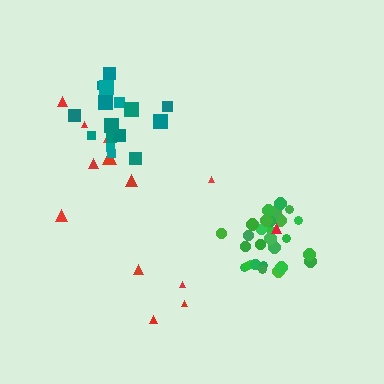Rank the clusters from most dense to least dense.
green, teal, red.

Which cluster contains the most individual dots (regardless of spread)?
Green (29).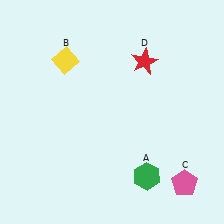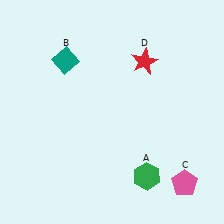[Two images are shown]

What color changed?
The diamond (B) changed from yellow in Image 1 to teal in Image 2.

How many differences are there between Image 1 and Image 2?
There is 1 difference between the two images.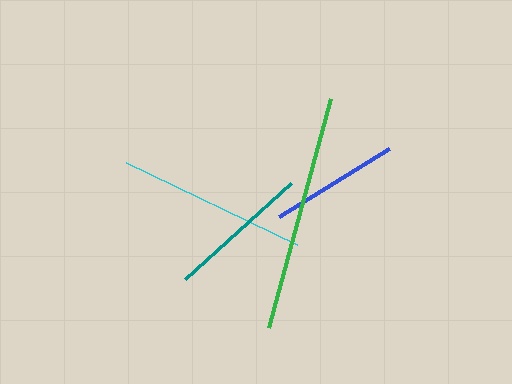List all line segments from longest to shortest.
From longest to shortest: green, cyan, teal, blue.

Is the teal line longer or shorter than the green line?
The green line is longer than the teal line.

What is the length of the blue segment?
The blue segment is approximately 129 pixels long.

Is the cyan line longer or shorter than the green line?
The green line is longer than the cyan line.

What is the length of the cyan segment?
The cyan segment is approximately 189 pixels long.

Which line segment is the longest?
The green line is the longest at approximately 237 pixels.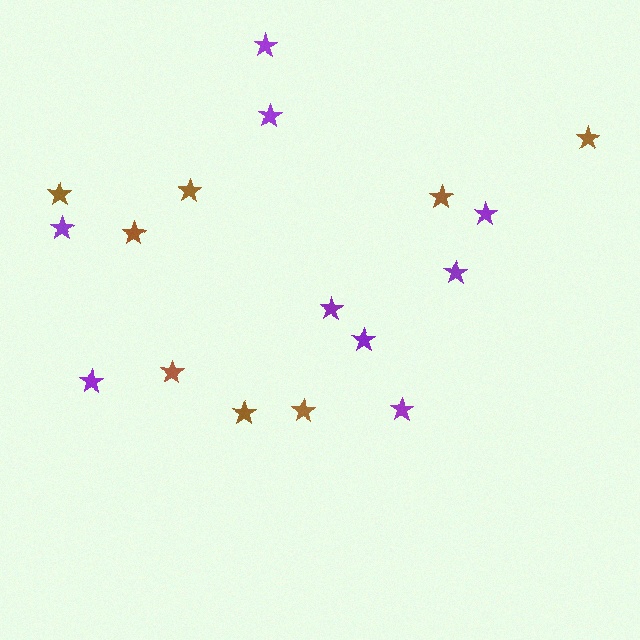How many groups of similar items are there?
There are 2 groups: one group of brown stars (8) and one group of purple stars (9).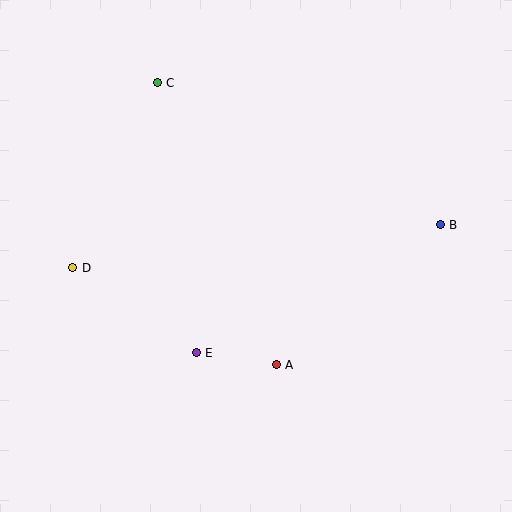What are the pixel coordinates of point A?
Point A is at (276, 365).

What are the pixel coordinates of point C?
Point C is at (157, 83).